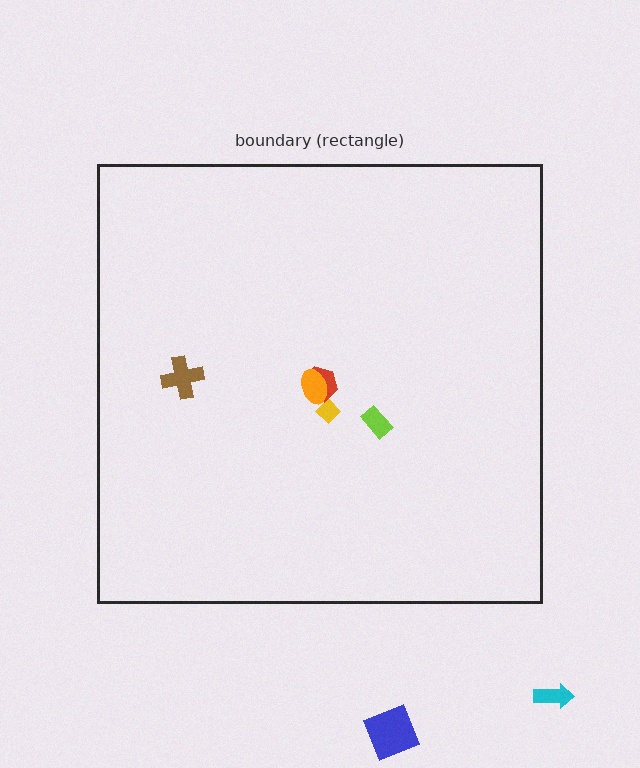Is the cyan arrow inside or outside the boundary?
Outside.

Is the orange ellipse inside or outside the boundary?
Inside.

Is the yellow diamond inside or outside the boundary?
Inside.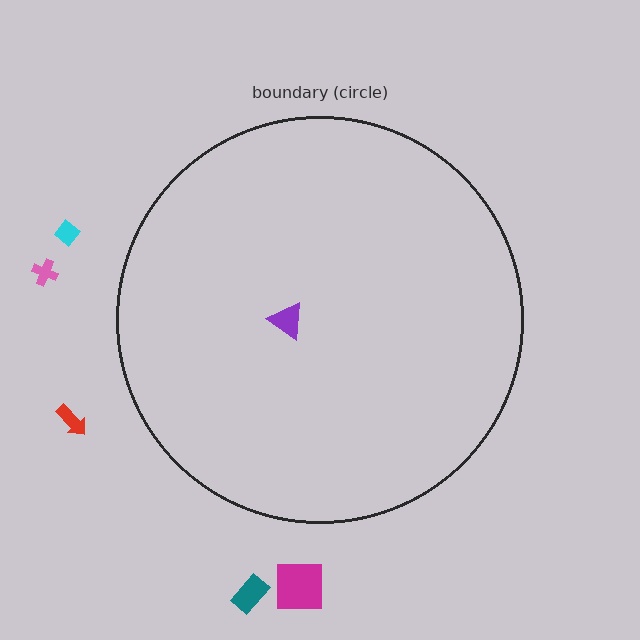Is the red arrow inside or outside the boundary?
Outside.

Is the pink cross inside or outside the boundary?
Outside.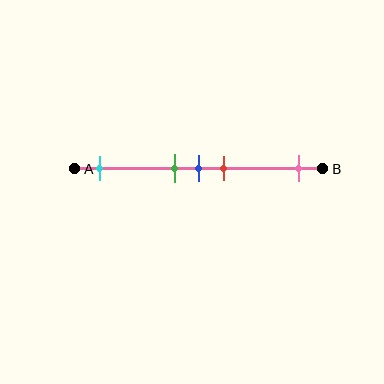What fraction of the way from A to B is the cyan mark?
The cyan mark is approximately 10% (0.1) of the way from A to B.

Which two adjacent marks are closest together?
The green and blue marks are the closest adjacent pair.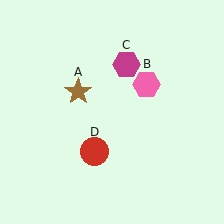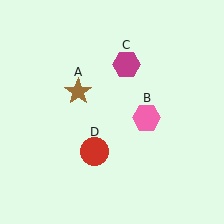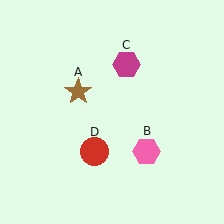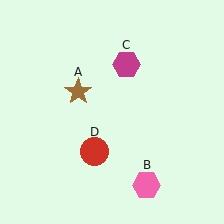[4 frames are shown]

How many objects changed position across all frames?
1 object changed position: pink hexagon (object B).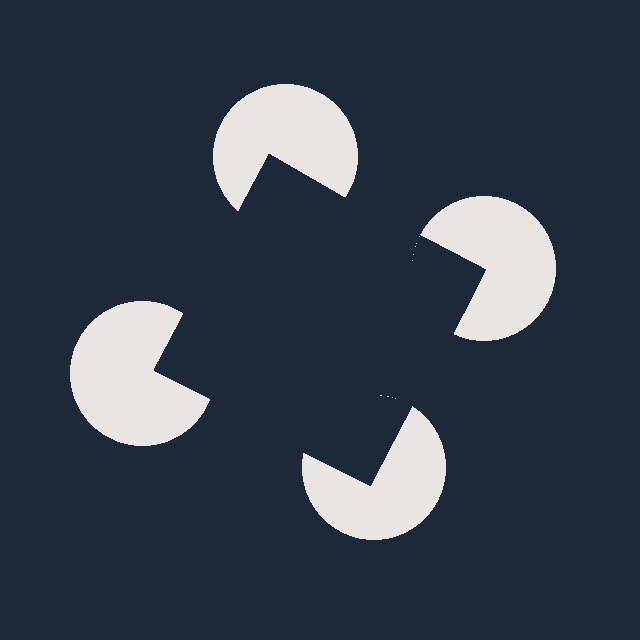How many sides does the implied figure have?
4 sides.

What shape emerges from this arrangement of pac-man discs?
An illusory square — its edges are inferred from the aligned wedge cuts in the pac-man discs, not physically drawn.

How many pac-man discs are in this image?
There are 4 — one at each vertex of the illusory square.